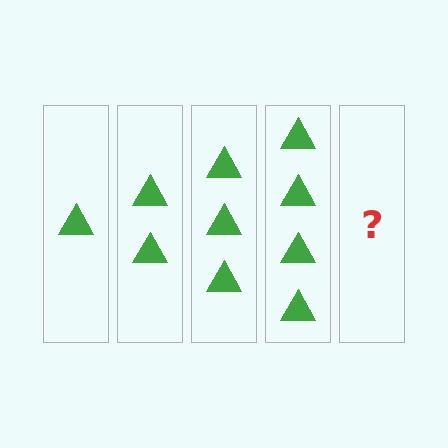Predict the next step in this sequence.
The next step is 5 triangles.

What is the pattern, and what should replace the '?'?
The pattern is that each step adds one more triangle. The '?' should be 5 triangles.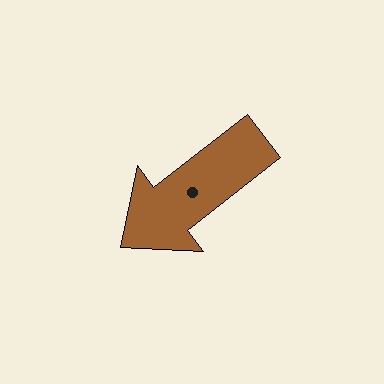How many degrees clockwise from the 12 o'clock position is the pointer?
Approximately 232 degrees.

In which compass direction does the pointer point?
Southwest.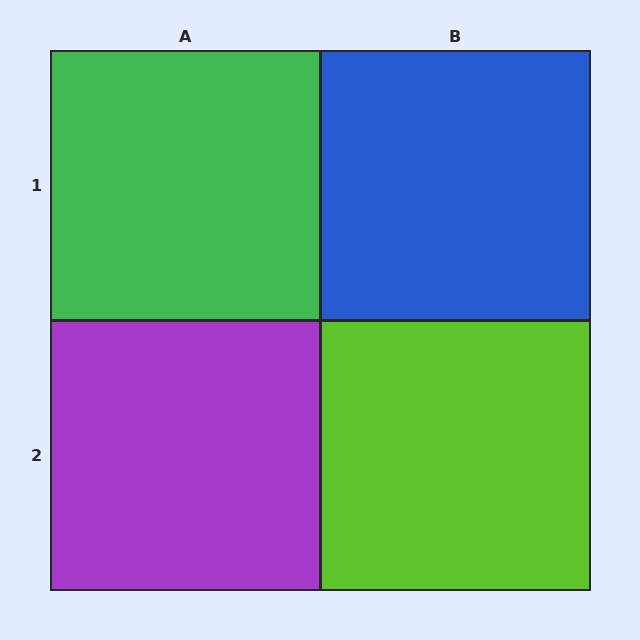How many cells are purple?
1 cell is purple.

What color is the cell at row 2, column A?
Purple.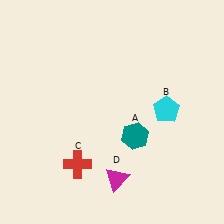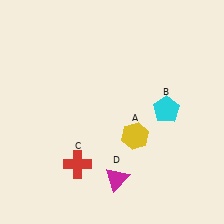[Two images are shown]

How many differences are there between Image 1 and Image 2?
There is 1 difference between the two images.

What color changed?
The hexagon (A) changed from teal in Image 1 to yellow in Image 2.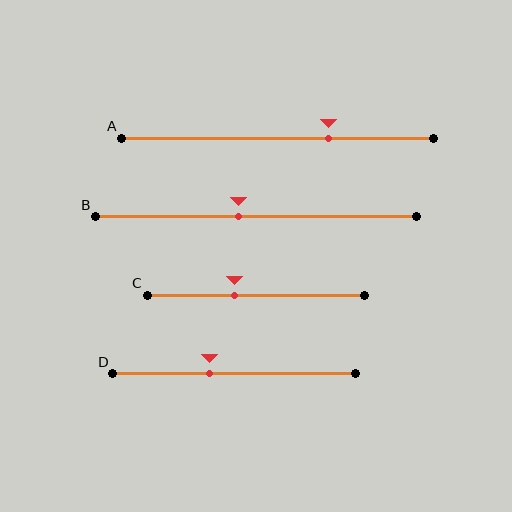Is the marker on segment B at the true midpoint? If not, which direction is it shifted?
No, the marker on segment B is shifted to the left by about 6% of the segment length.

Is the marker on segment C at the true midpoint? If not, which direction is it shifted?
No, the marker on segment C is shifted to the left by about 10% of the segment length.